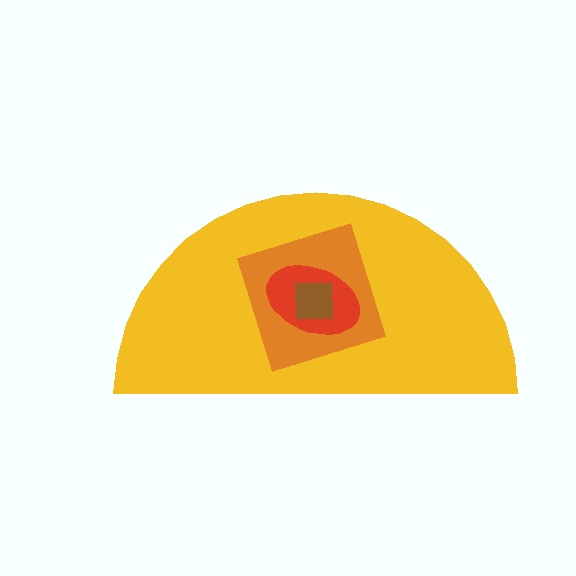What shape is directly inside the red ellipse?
The brown square.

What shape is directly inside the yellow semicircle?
The orange diamond.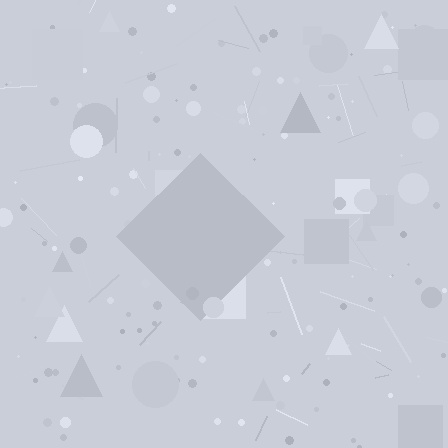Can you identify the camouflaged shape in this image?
The camouflaged shape is a diamond.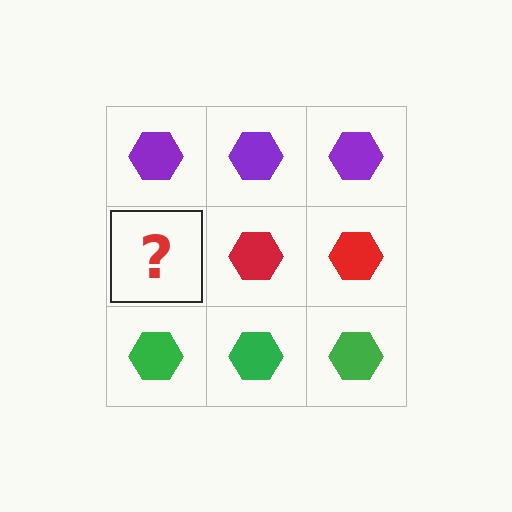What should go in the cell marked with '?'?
The missing cell should contain a red hexagon.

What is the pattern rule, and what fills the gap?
The rule is that each row has a consistent color. The gap should be filled with a red hexagon.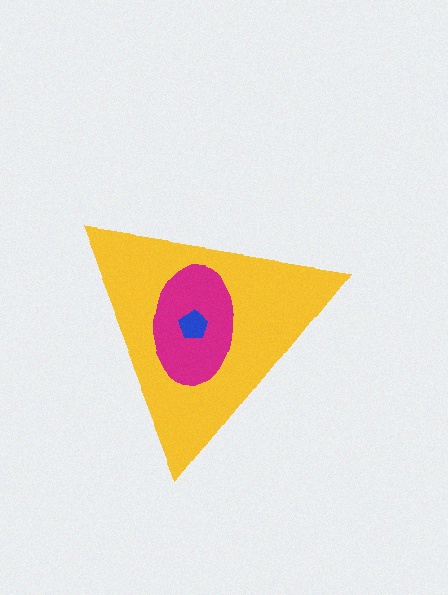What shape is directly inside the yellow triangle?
The magenta ellipse.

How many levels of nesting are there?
3.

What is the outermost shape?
The yellow triangle.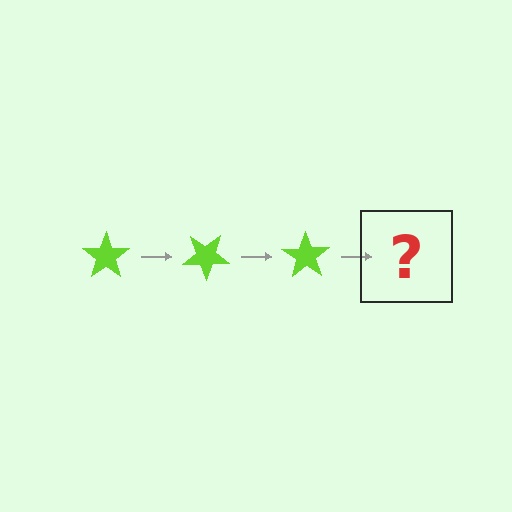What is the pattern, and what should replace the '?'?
The pattern is that the star rotates 35 degrees each step. The '?' should be a lime star rotated 105 degrees.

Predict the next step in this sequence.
The next step is a lime star rotated 105 degrees.